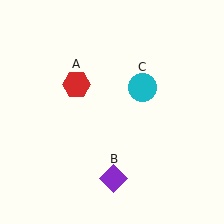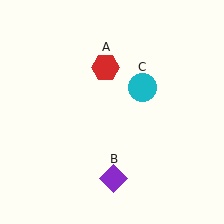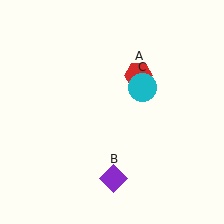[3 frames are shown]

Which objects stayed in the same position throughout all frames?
Purple diamond (object B) and cyan circle (object C) remained stationary.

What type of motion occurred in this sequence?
The red hexagon (object A) rotated clockwise around the center of the scene.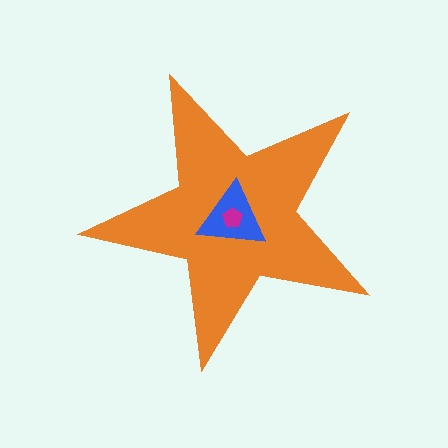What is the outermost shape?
The orange star.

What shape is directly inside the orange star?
The blue triangle.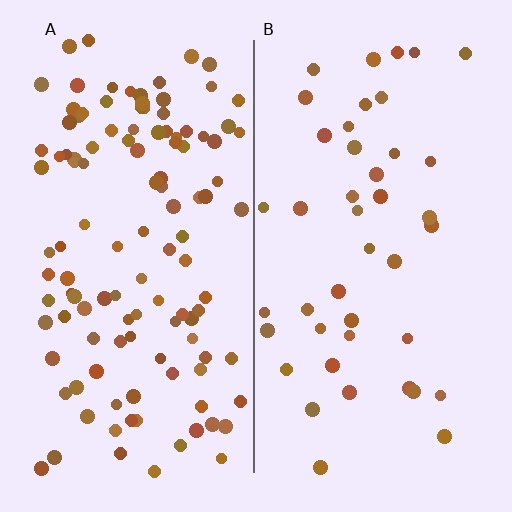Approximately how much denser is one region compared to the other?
Approximately 2.8× — region A over region B.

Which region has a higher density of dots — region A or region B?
A (the left).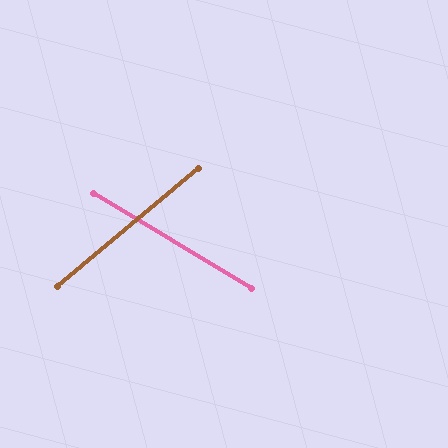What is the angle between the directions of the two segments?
Approximately 71 degrees.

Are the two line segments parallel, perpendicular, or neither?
Neither parallel nor perpendicular — they differ by about 71°.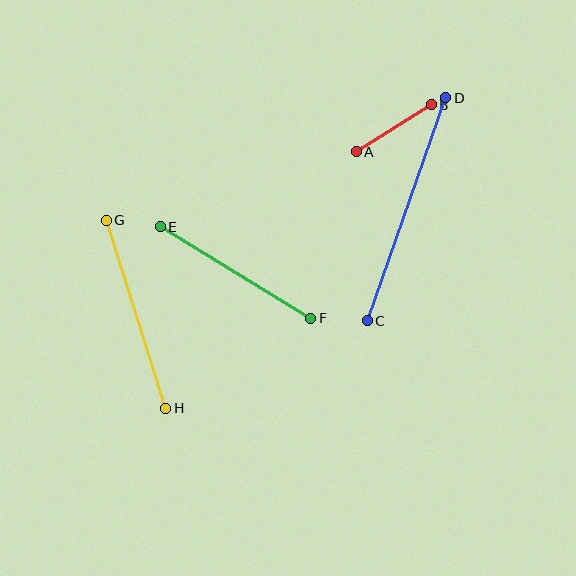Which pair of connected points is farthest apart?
Points C and D are farthest apart.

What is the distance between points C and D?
The distance is approximately 237 pixels.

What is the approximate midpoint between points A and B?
The midpoint is at approximately (394, 128) pixels.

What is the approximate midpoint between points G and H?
The midpoint is at approximately (136, 314) pixels.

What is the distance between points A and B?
The distance is approximately 89 pixels.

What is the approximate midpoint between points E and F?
The midpoint is at approximately (236, 272) pixels.